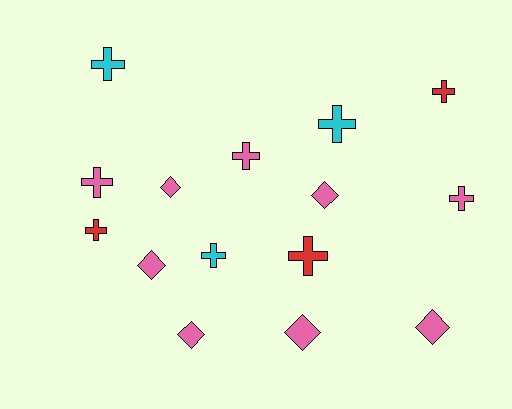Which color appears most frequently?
Pink, with 9 objects.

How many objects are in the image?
There are 15 objects.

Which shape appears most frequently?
Cross, with 9 objects.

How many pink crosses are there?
There are 3 pink crosses.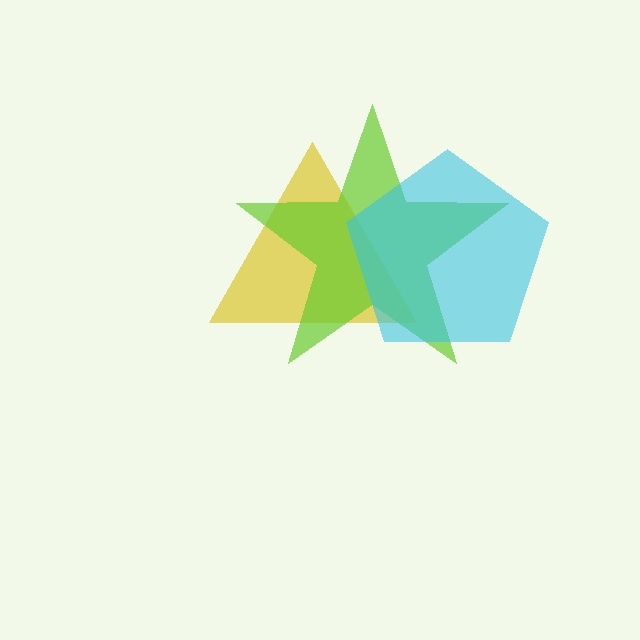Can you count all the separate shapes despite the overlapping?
Yes, there are 3 separate shapes.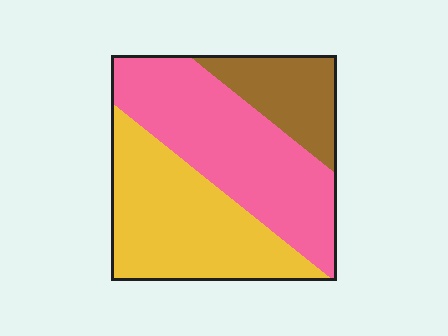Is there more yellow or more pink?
Pink.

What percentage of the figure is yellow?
Yellow covers 39% of the figure.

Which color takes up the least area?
Brown, at roughly 15%.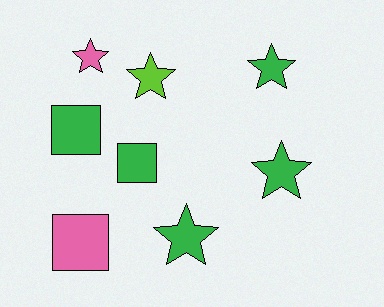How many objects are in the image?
There are 8 objects.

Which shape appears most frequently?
Star, with 5 objects.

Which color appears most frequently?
Green, with 5 objects.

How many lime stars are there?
There is 1 lime star.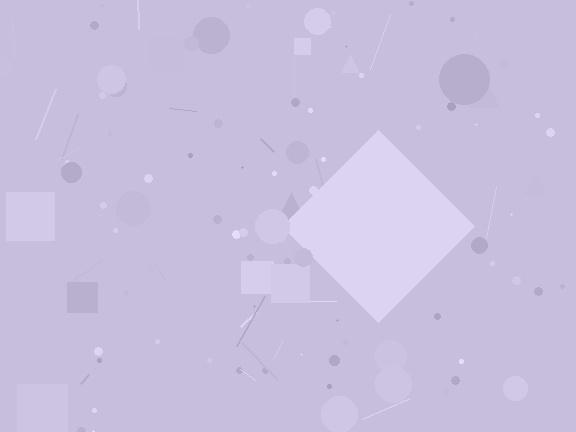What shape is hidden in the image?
A diamond is hidden in the image.